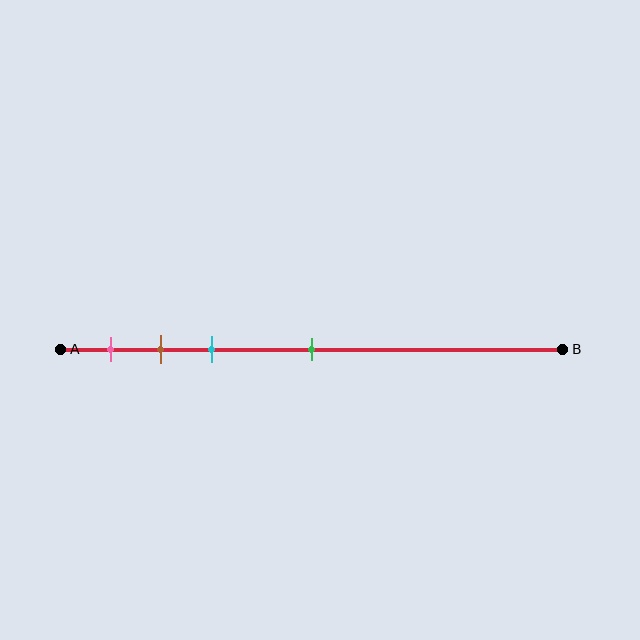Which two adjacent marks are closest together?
The brown and cyan marks are the closest adjacent pair.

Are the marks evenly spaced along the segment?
No, the marks are not evenly spaced.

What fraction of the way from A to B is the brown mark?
The brown mark is approximately 20% (0.2) of the way from A to B.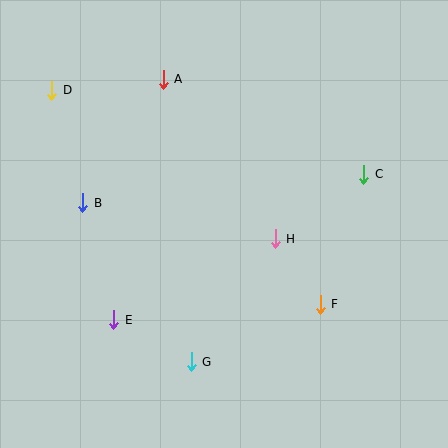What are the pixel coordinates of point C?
Point C is at (364, 174).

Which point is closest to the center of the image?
Point H at (275, 239) is closest to the center.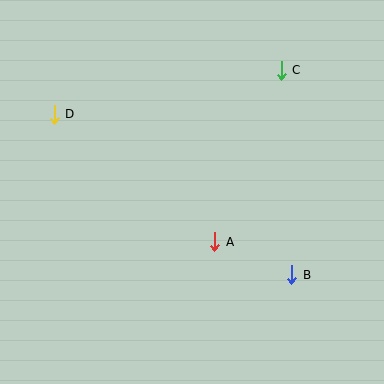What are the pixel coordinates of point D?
Point D is at (54, 114).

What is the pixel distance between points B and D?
The distance between B and D is 287 pixels.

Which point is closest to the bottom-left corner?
Point A is closest to the bottom-left corner.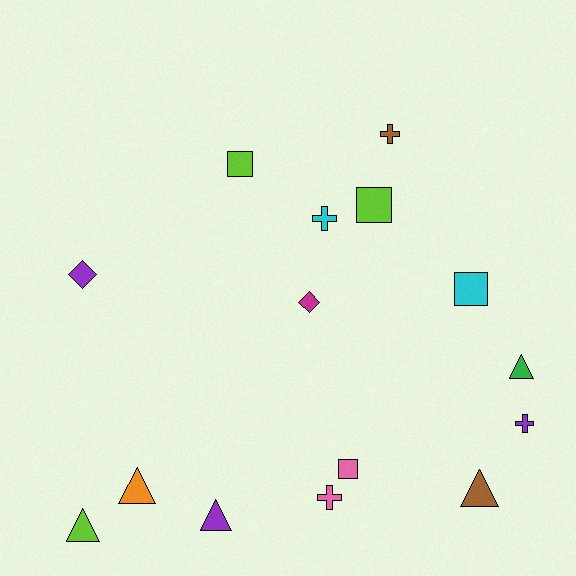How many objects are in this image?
There are 15 objects.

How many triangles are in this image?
There are 5 triangles.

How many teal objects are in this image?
There are no teal objects.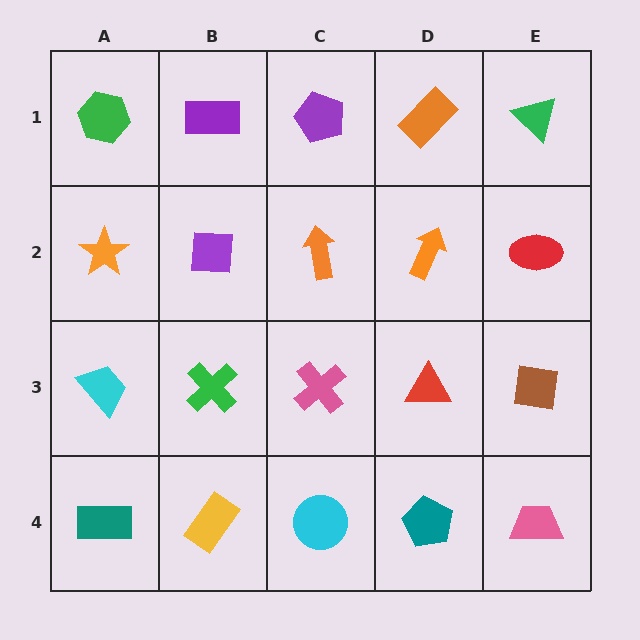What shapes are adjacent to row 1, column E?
A red ellipse (row 2, column E), an orange rectangle (row 1, column D).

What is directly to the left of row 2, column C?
A purple square.